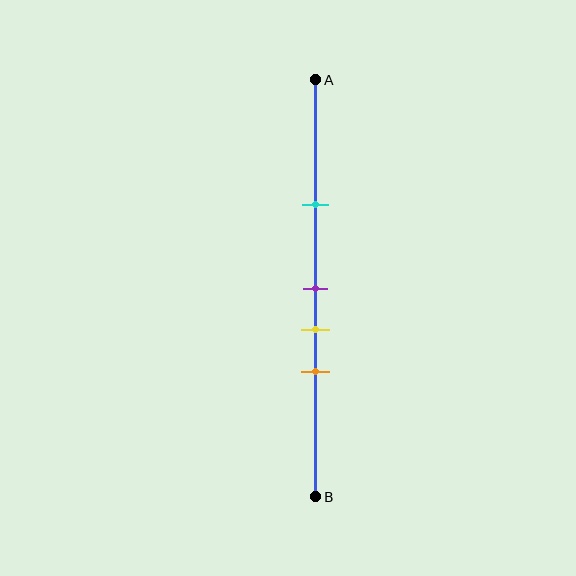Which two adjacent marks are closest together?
The purple and yellow marks are the closest adjacent pair.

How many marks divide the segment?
There are 4 marks dividing the segment.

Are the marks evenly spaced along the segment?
No, the marks are not evenly spaced.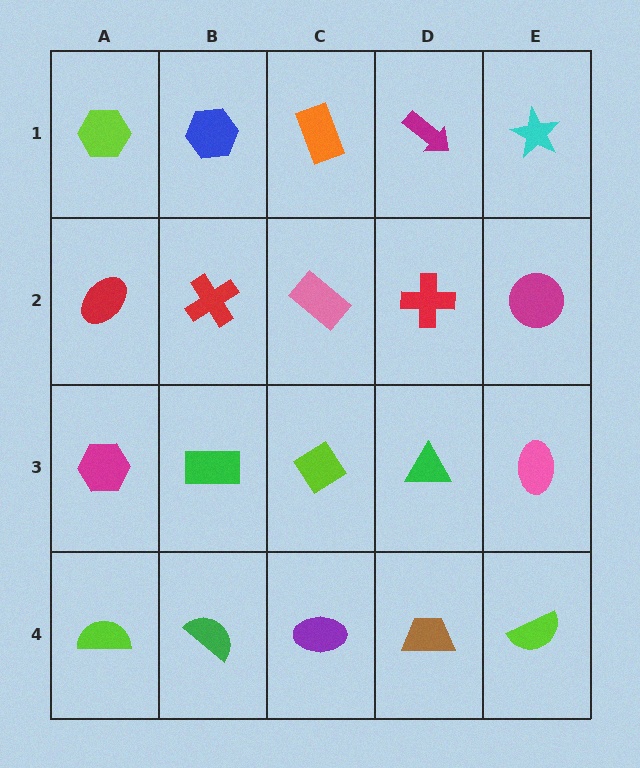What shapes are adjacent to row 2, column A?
A lime hexagon (row 1, column A), a magenta hexagon (row 3, column A), a red cross (row 2, column B).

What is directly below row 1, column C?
A pink rectangle.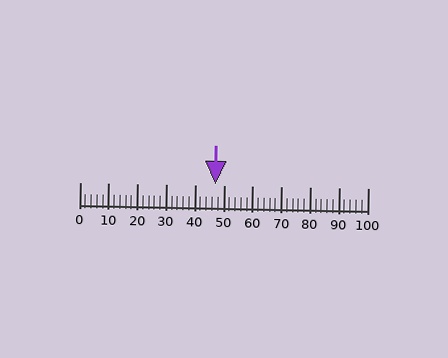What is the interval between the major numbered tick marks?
The major tick marks are spaced 10 units apart.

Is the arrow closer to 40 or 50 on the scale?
The arrow is closer to 50.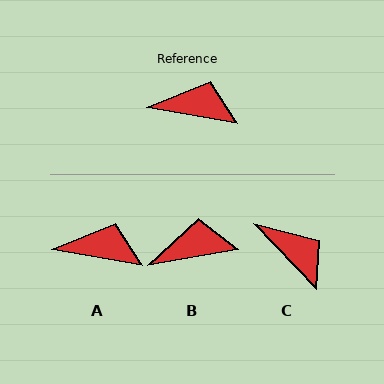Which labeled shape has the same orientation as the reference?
A.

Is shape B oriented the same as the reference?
No, it is off by about 20 degrees.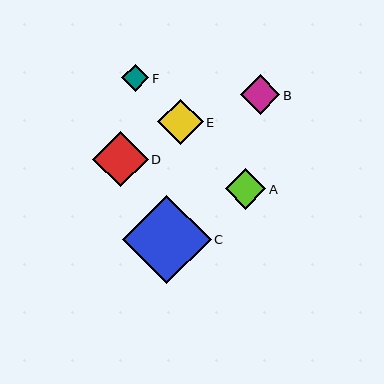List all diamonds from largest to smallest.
From largest to smallest: C, D, E, A, B, F.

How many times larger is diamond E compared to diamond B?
Diamond E is approximately 1.2 times the size of diamond B.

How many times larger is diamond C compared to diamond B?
Diamond C is approximately 2.3 times the size of diamond B.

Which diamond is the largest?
Diamond C is the largest with a size of approximately 89 pixels.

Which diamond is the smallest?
Diamond F is the smallest with a size of approximately 28 pixels.